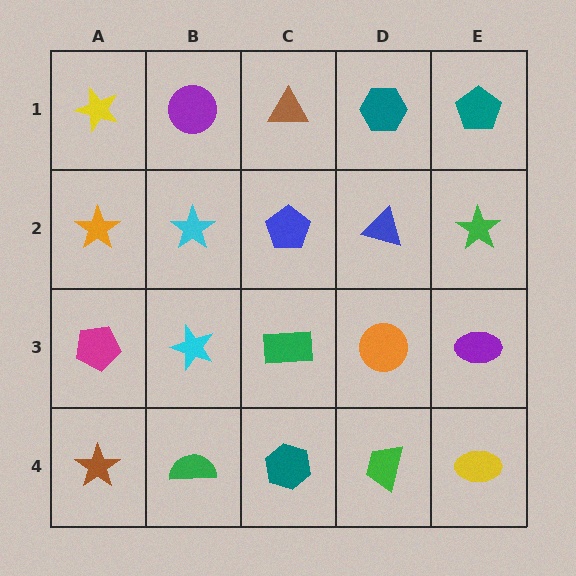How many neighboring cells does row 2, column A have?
3.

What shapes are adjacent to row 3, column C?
A blue pentagon (row 2, column C), a teal hexagon (row 4, column C), a cyan star (row 3, column B), an orange circle (row 3, column D).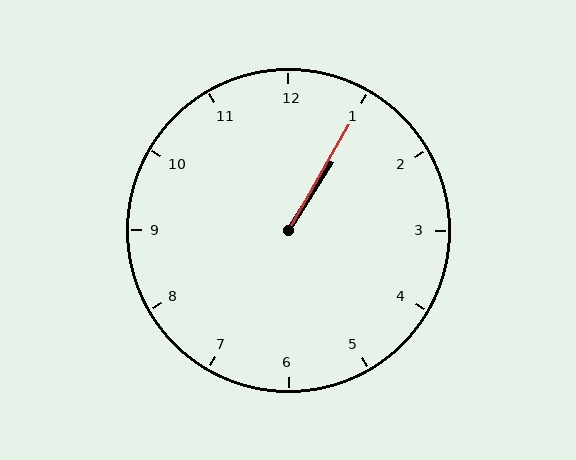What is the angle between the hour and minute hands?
Approximately 2 degrees.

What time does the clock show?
1:05.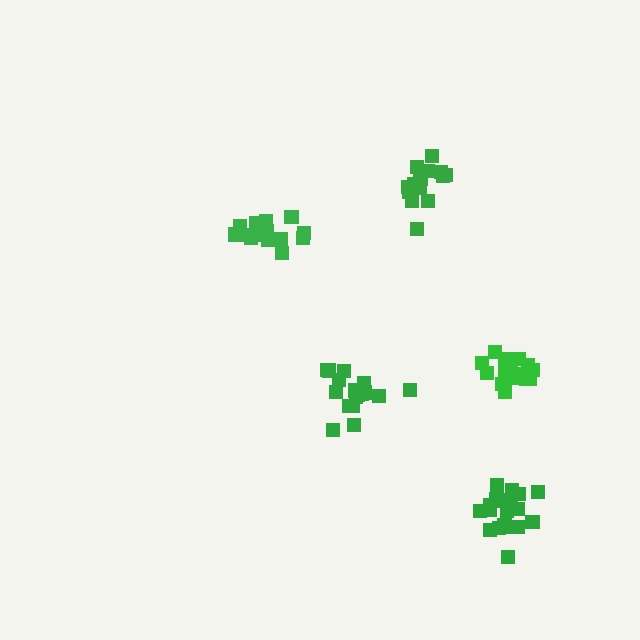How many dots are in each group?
Group 1: 15 dots, Group 2: 16 dots, Group 3: 19 dots, Group 4: 20 dots, Group 5: 19 dots (89 total).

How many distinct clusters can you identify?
There are 5 distinct clusters.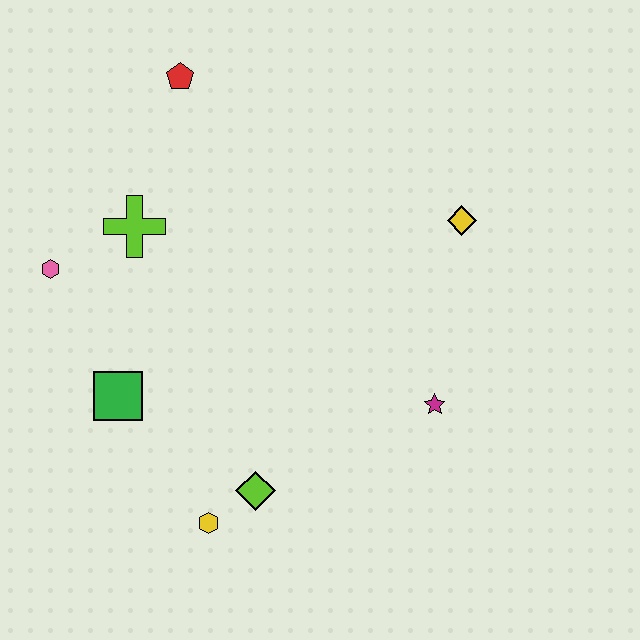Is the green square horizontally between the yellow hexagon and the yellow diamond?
No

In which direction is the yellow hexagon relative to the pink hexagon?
The yellow hexagon is below the pink hexagon.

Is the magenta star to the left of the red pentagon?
No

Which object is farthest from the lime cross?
The magenta star is farthest from the lime cross.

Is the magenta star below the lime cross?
Yes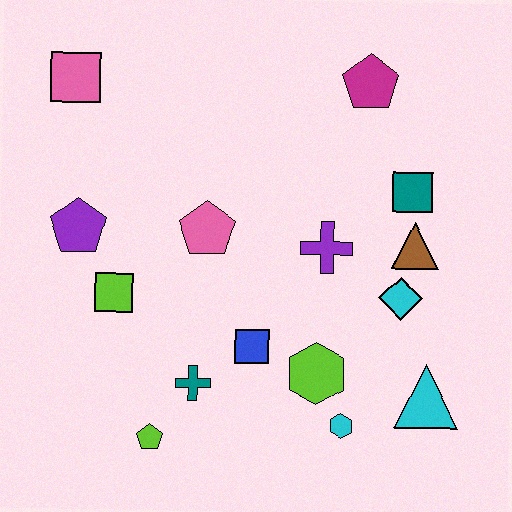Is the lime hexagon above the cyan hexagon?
Yes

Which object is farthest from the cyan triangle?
The pink square is farthest from the cyan triangle.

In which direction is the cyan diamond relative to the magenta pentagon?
The cyan diamond is below the magenta pentagon.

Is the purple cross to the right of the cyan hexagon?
No